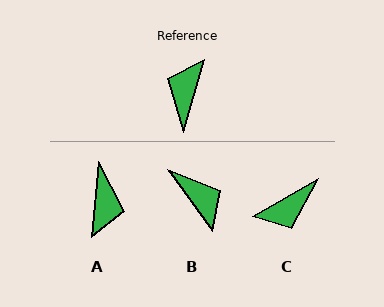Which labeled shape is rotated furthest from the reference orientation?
A, about 170 degrees away.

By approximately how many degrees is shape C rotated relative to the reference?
Approximately 136 degrees counter-clockwise.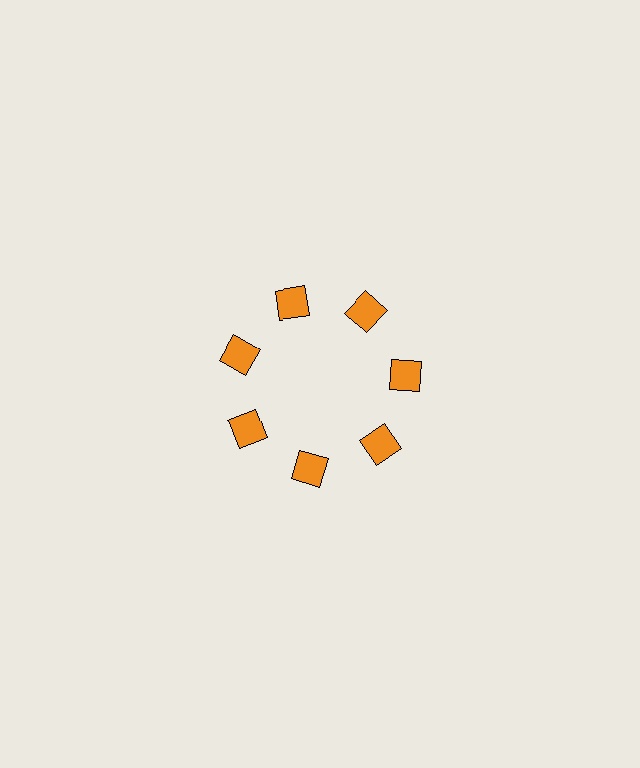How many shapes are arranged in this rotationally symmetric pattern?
There are 7 shapes, arranged in 7 groups of 1.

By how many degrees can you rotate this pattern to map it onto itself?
The pattern maps onto itself every 51 degrees of rotation.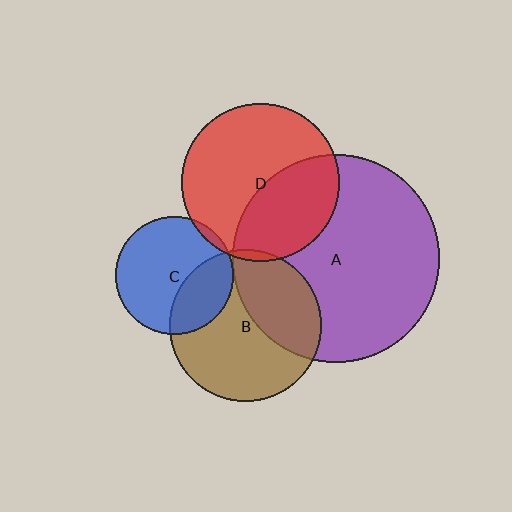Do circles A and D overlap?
Yes.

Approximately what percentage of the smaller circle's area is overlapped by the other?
Approximately 40%.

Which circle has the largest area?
Circle A (purple).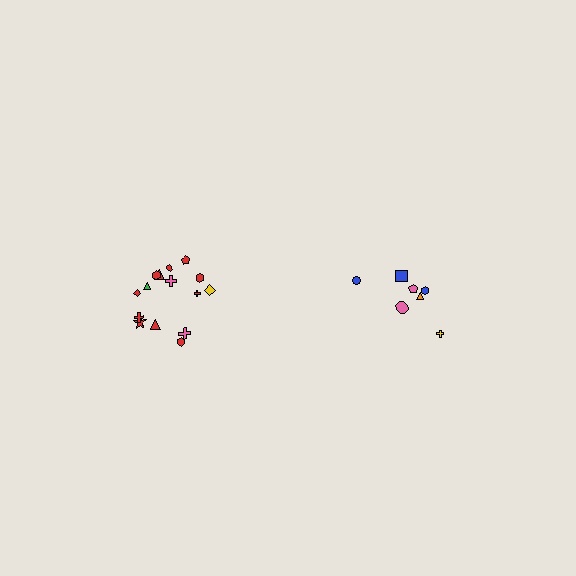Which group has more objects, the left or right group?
The left group.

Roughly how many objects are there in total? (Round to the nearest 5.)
Roughly 20 objects in total.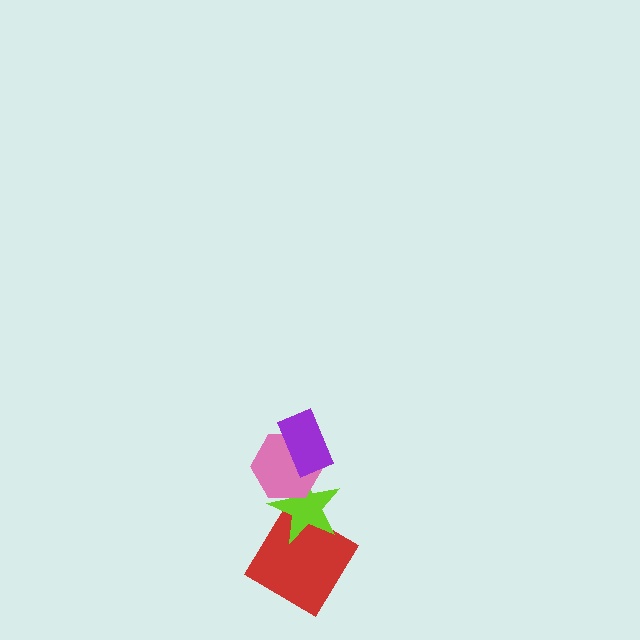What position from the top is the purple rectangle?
The purple rectangle is 1st from the top.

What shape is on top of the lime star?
The pink hexagon is on top of the lime star.